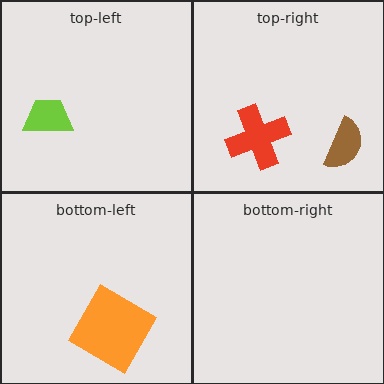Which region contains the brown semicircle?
The top-right region.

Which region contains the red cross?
The top-right region.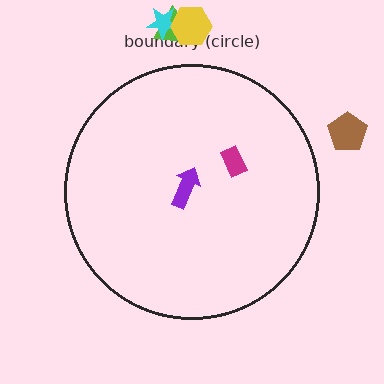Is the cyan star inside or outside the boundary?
Outside.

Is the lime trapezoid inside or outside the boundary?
Outside.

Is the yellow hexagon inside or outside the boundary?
Outside.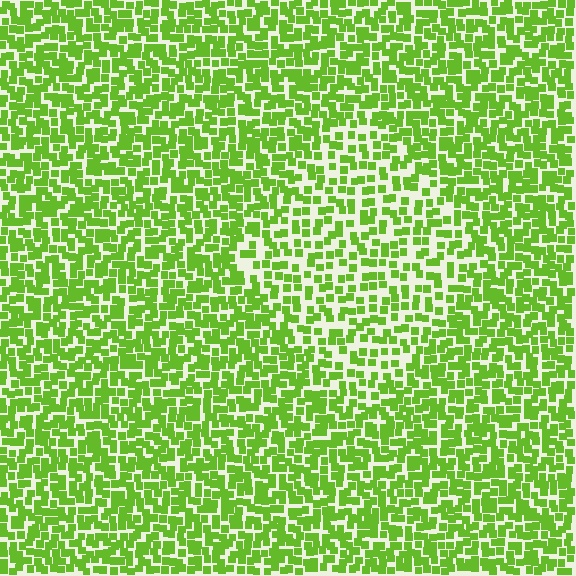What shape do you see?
I see a diamond.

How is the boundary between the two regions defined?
The boundary is defined by a change in element density (approximately 1.6x ratio). All elements are the same color, size, and shape.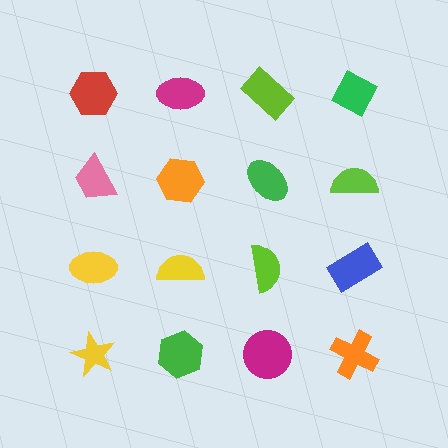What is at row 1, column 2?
A magenta ellipse.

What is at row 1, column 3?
A lime rectangle.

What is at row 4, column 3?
A magenta circle.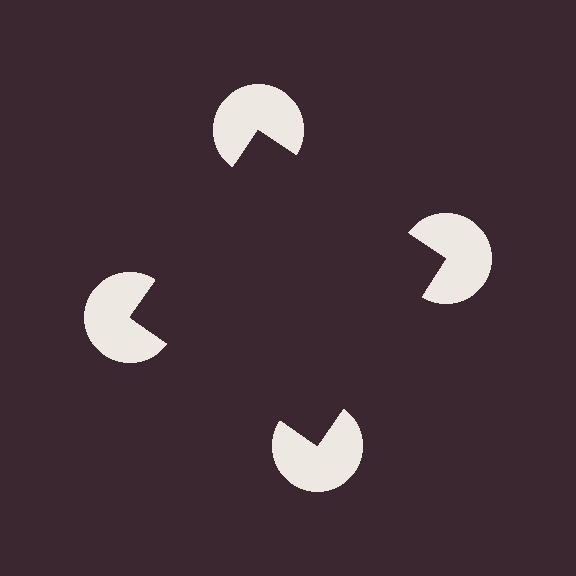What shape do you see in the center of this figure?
An illusory square — its edges are inferred from the aligned wedge cuts in the pac-man discs, not physically drawn.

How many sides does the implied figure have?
4 sides.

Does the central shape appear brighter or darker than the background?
It typically appears slightly darker than the background, even though no actual brightness change is drawn.